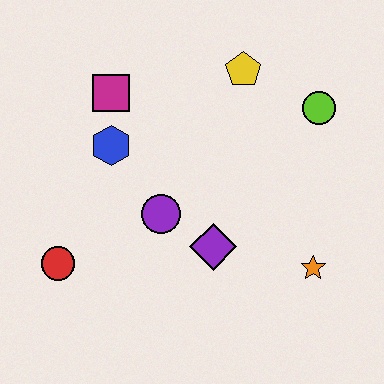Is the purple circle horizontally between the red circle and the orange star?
Yes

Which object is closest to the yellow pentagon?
The lime circle is closest to the yellow pentagon.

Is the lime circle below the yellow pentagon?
Yes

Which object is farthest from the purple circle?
The lime circle is farthest from the purple circle.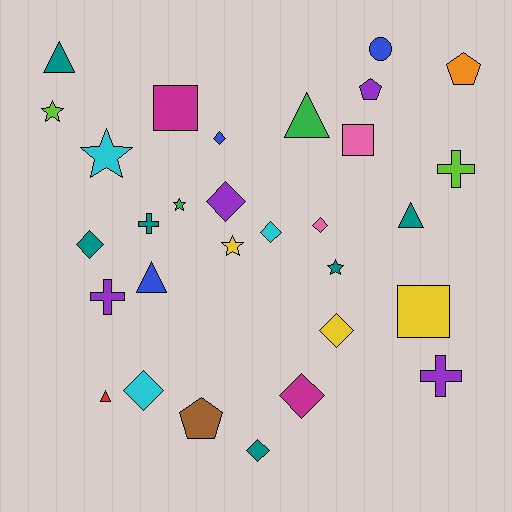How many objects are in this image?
There are 30 objects.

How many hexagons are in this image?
There are no hexagons.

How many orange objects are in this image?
There is 1 orange object.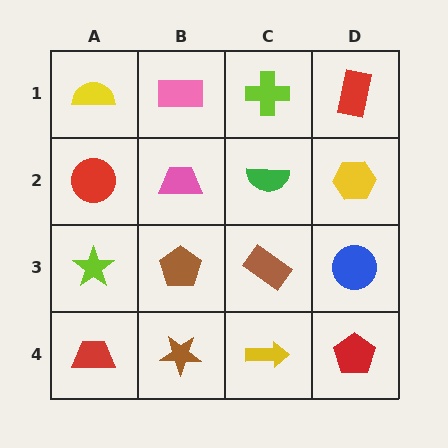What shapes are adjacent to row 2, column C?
A lime cross (row 1, column C), a brown rectangle (row 3, column C), a pink trapezoid (row 2, column B), a yellow hexagon (row 2, column D).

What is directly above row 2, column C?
A lime cross.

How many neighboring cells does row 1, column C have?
3.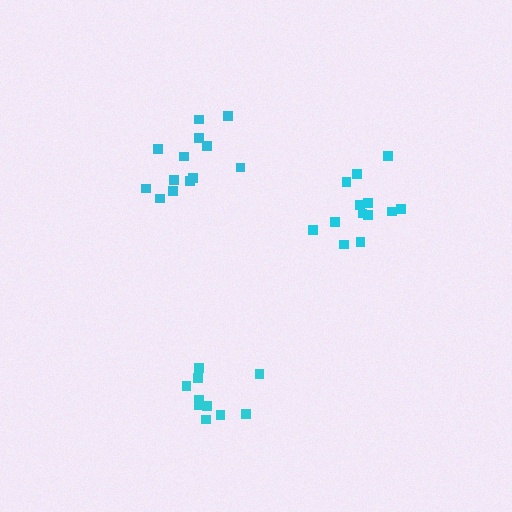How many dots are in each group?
Group 1: 13 dots, Group 2: 10 dots, Group 3: 13 dots (36 total).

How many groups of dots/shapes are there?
There are 3 groups.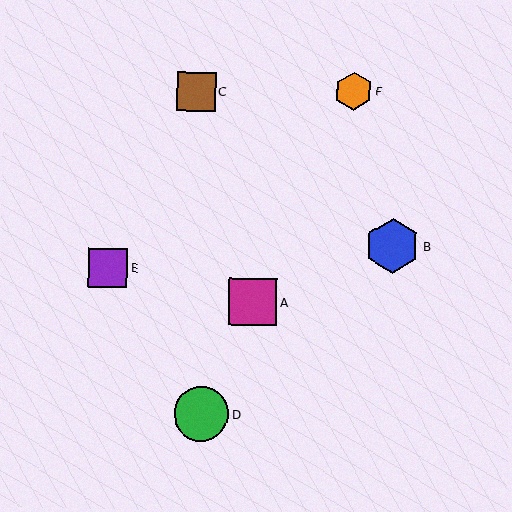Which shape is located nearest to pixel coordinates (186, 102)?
The brown square (labeled C) at (196, 91) is nearest to that location.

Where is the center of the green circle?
The center of the green circle is at (201, 414).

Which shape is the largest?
The blue hexagon (labeled B) is the largest.